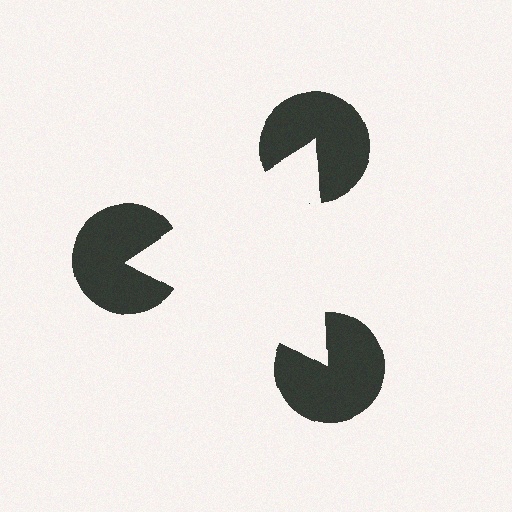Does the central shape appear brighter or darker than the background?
It typically appears slightly brighter than the background, even though no actual brightness change is drawn.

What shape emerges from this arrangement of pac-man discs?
An illusory triangle — its edges are inferred from the aligned wedge cuts in the pac-man discs, not physically drawn.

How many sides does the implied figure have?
3 sides.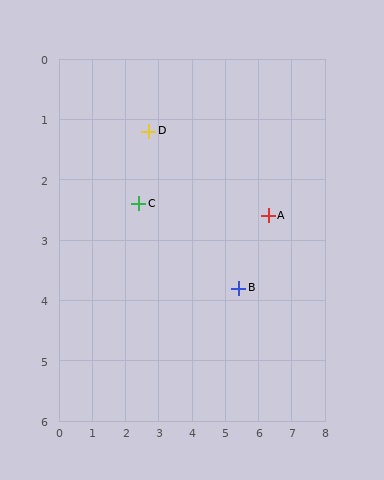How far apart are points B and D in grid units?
Points B and D are about 3.7 grid units apart.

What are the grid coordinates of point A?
Point A is at approximately (6.3, 2.6).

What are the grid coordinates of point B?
Point B is at approximately (5.4, 3.8).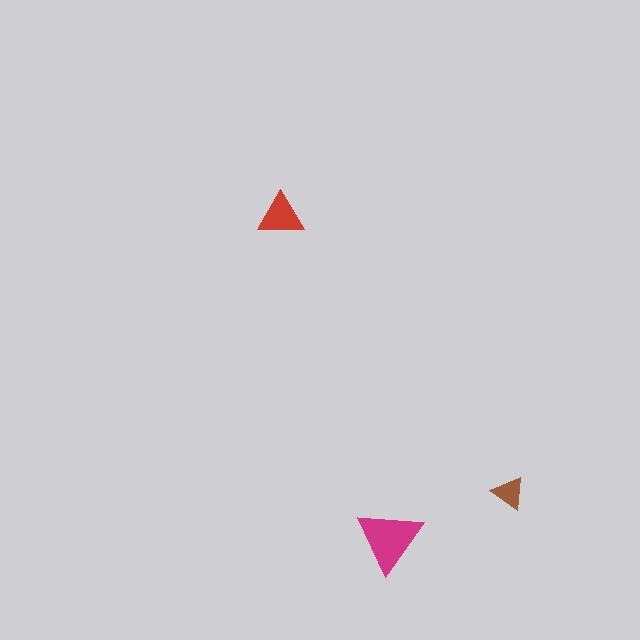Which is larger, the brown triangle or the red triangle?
The red one.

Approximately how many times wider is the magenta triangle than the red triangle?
About 1.5 times wider.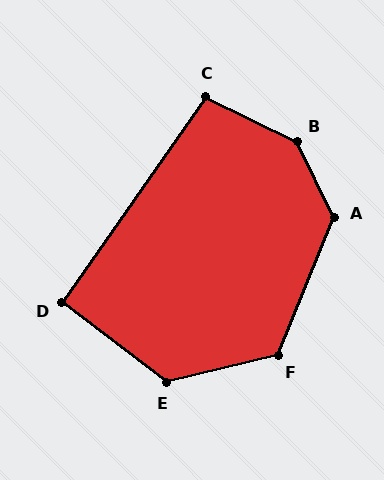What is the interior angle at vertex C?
Approximately 99 degrees (obtuse).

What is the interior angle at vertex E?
Approximately 130 degrees (obtuse).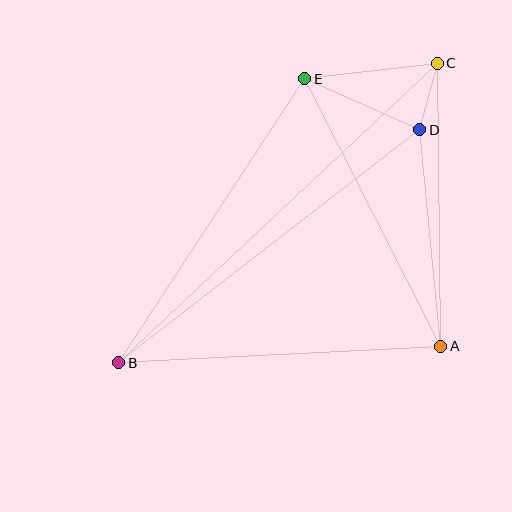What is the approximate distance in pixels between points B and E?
The distance between B and E is approximately 340 pixels.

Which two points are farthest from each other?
Points B and C are farthest from each other.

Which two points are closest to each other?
Points C and D are closest to each other.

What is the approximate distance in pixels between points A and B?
The distance between A and B is approximately 323 pixels.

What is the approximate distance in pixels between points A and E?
The distance between A and E is approximately 300 pixels.